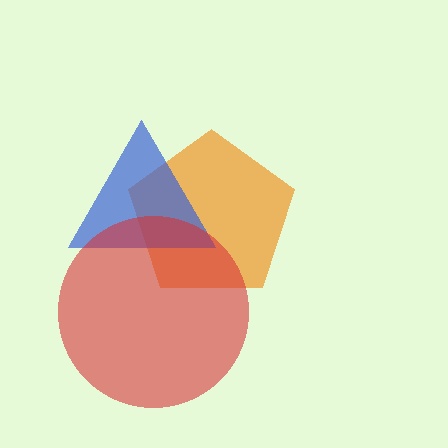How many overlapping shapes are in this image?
There are 3 overlapping shapes in the image.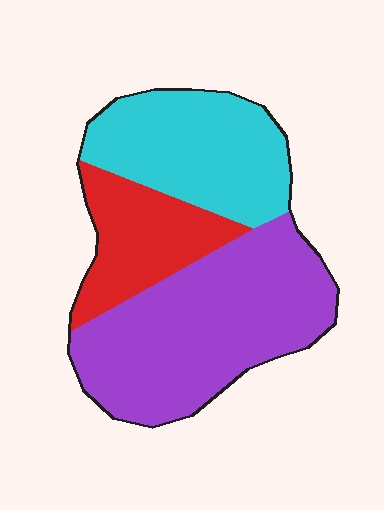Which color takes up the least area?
Red, at roughly 20%.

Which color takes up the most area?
Purple, at roughly 50%.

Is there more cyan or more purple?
Purple.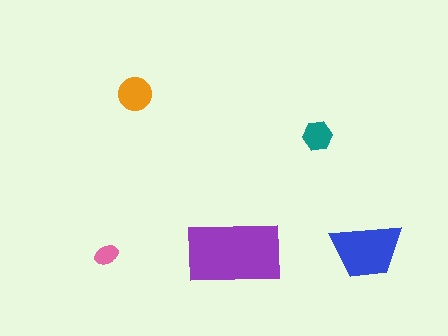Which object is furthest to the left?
The pink ellipse is leftmost.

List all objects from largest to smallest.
The purple rectangle, the blue trapezoid, the orange circle, the teal hexagon, the pink ellipse.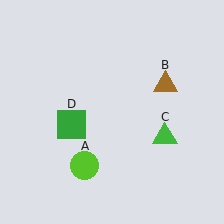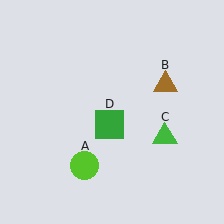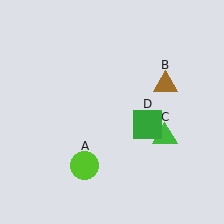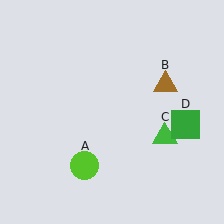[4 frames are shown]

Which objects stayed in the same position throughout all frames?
Lime circle (object A) and brown triangle (object B) and green triangle (object C) remained stationary.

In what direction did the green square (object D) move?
The green square (object D) moved right.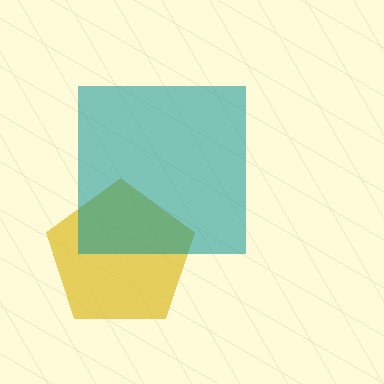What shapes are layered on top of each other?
The layered shapes are: a yellow pentagon, a teal square.